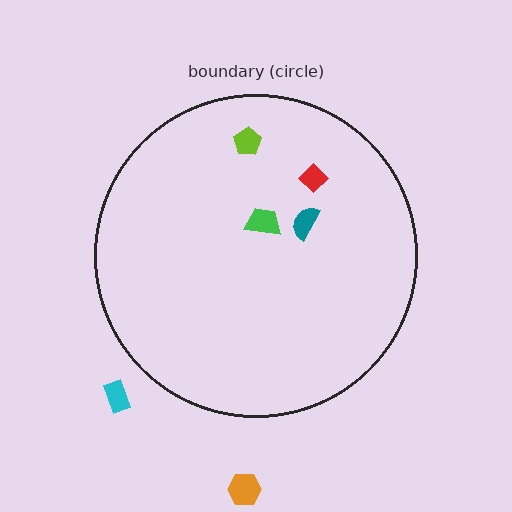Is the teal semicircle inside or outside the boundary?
Inside.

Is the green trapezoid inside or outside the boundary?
Inside.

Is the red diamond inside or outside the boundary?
Inside.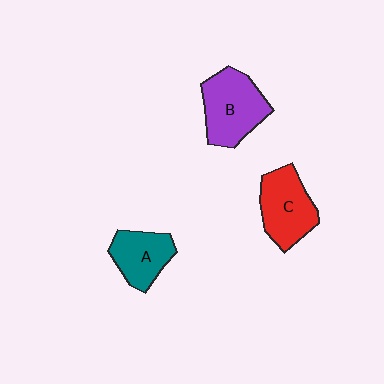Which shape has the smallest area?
Shape A (teal).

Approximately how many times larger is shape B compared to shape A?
Approximately 1.4 times.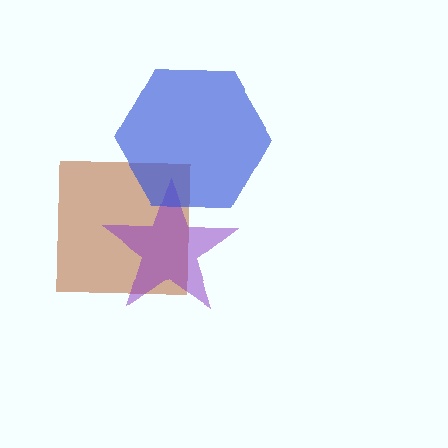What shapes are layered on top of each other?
The layered shapes are: a brown square, a purple star, a blue hexagon.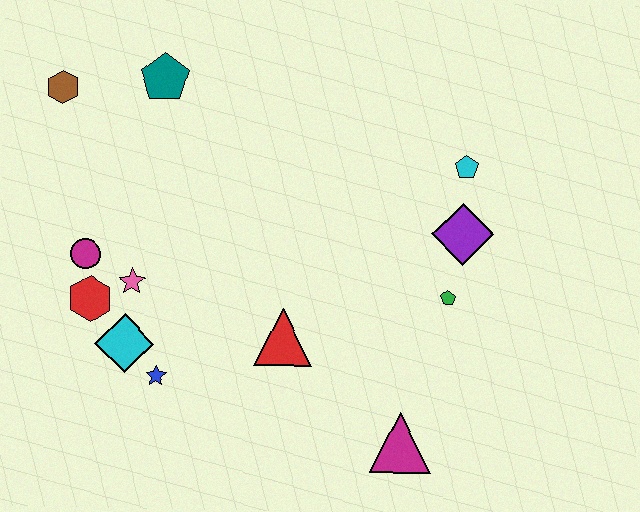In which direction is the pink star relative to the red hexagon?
The pink star is to the right of the red hexagon.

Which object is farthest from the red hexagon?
The cyan pentagon is farthest from the red hexagon.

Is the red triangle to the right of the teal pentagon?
Yes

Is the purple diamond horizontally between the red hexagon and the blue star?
No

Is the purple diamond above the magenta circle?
Yes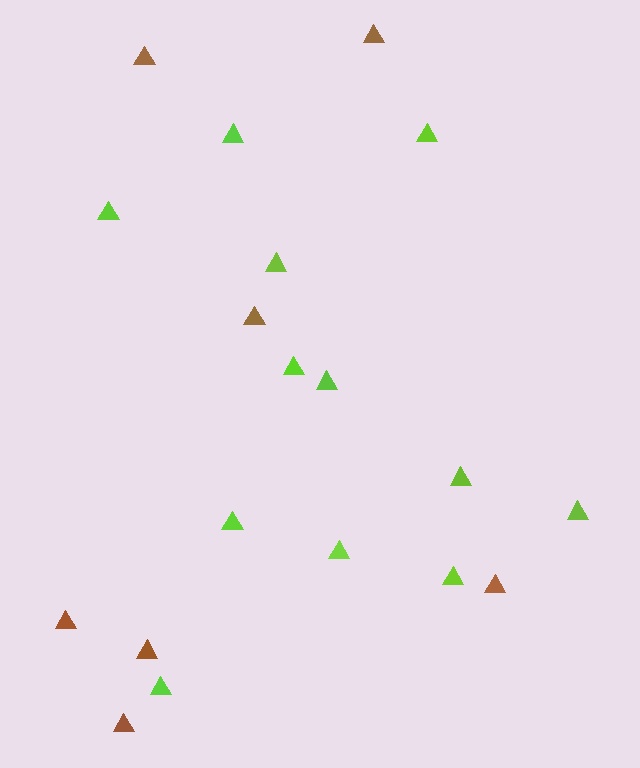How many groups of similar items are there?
There are 2 groups: one group of lime triangles (12) and one group of brown triangles (7).